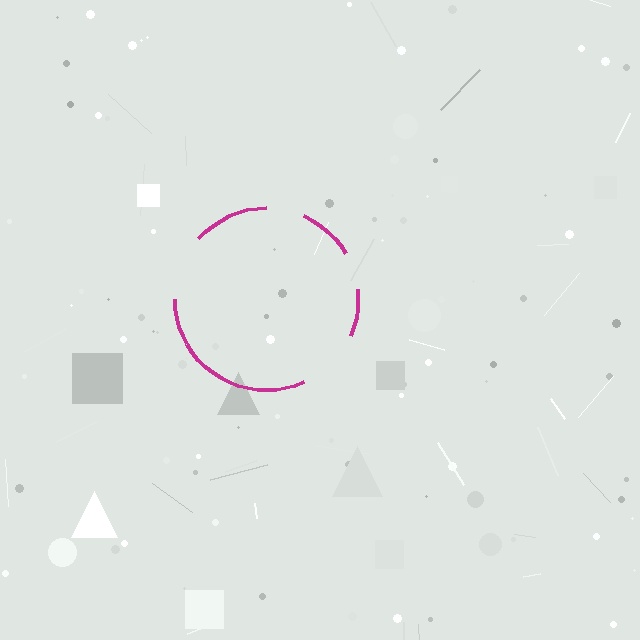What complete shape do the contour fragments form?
The contour fragments form a circle.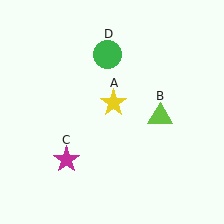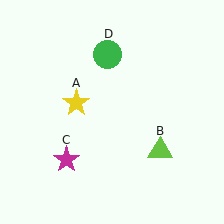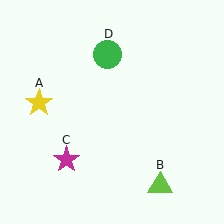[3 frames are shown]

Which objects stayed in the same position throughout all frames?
Magenta star (object C) and green circle (object D) remained stationary.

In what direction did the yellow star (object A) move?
The yellow star (object A) moved left.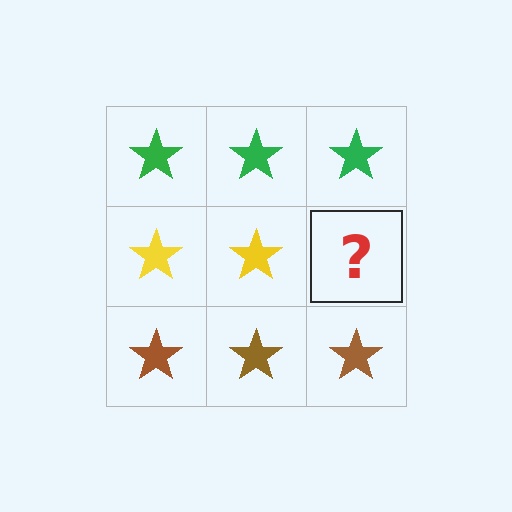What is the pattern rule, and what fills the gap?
The rule is that each row has a consistent color. The gap should be filled with a yellow star.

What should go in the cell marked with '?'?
The missing cell should contain a yellow star.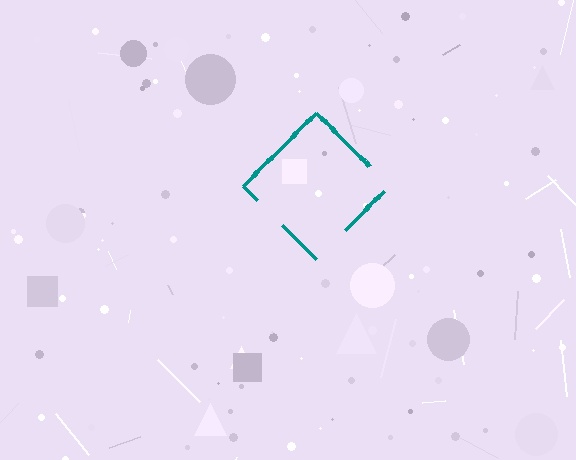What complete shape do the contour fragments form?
The contour fragments form a diamond.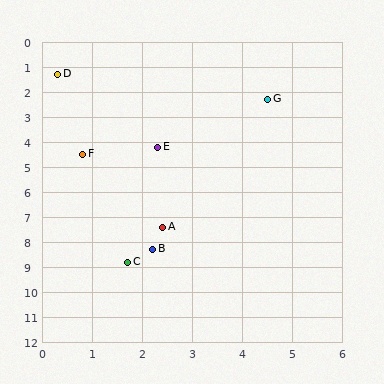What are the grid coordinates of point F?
Point F is at approximately (0.8, 4.5).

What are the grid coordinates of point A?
Point A is at approximately (2.4, 7.4).